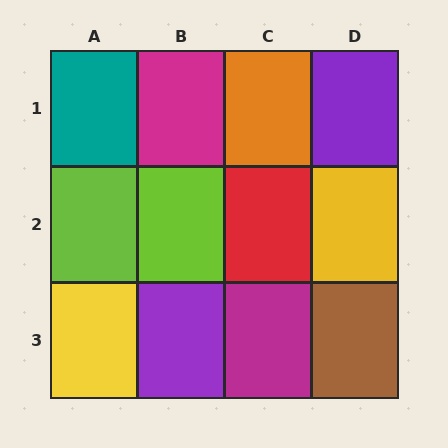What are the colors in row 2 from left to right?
Lime, lime, red, yellow.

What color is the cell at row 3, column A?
Yellow.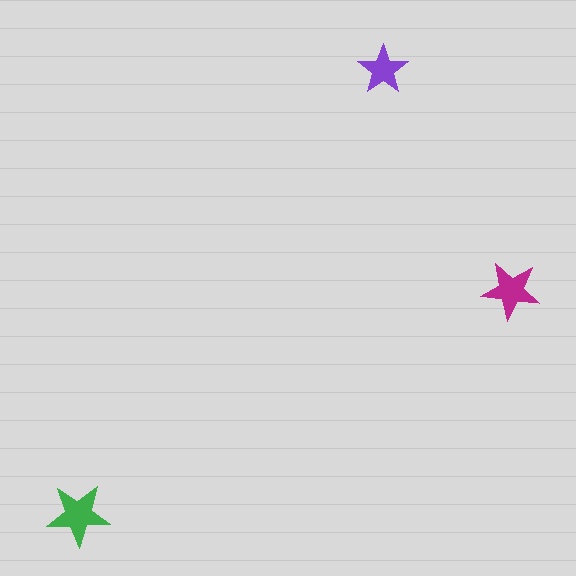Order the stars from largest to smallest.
the green one, the magenta one, the purple one.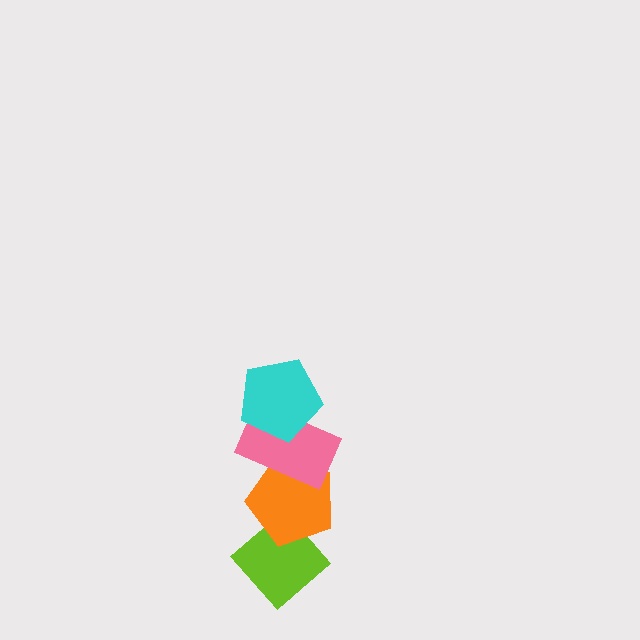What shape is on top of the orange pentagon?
The pink rectangle is on top of the orange pentagon.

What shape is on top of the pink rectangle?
The cyan pentagon is on top of the pink rectangle.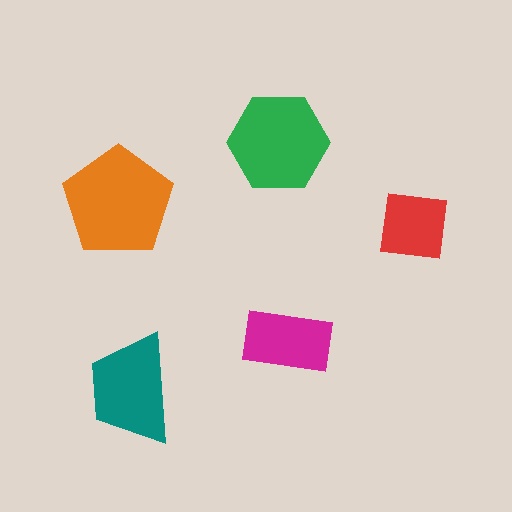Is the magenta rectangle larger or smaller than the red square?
Larger.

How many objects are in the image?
There are 5 objects in the image.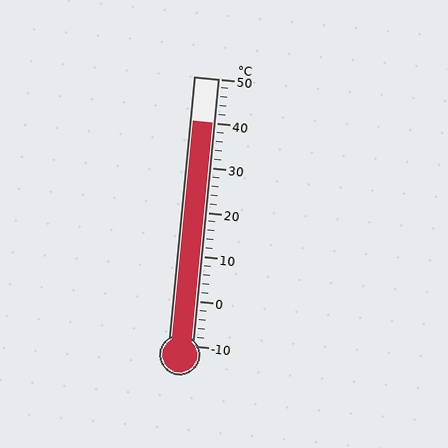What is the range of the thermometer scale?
The thermometer scale ranges from -10°C to 50°C.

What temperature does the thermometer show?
The thermometer shows approximately 40°C.